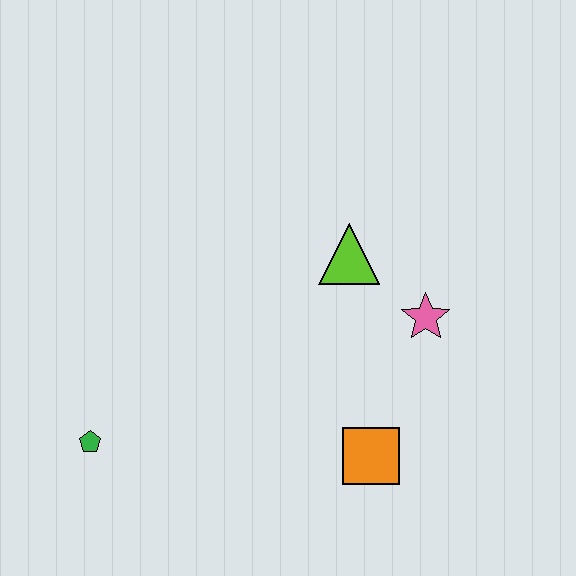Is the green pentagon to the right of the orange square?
No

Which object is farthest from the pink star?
The green pentagon is farthest from the pink star.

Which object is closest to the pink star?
The lime triangle is closest to the pink star.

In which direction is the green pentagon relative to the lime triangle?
The green pentagon is to the left of the lime triangle.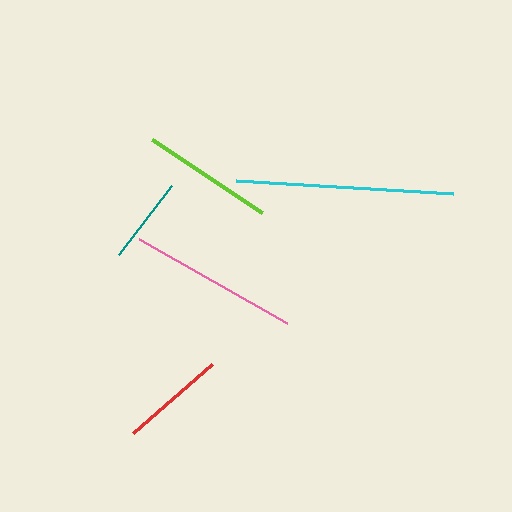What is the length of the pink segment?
The pink segment is approximately 171 pixels long.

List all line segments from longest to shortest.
From longest to shortest: cyan, pink, lime, red, teal.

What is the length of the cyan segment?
The cyan segment is approximately 218 pixels long.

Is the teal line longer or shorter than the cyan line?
The cyan line is longer than the teal line.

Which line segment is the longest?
The cyan line is the longest at approximately 218 pixels.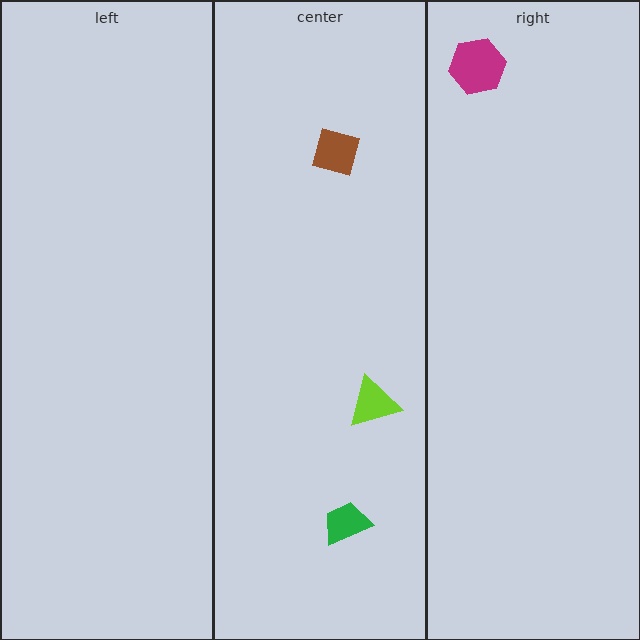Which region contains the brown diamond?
The center region.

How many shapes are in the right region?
1.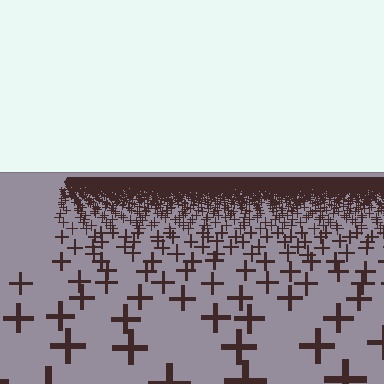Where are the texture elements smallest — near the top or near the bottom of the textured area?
Near the top.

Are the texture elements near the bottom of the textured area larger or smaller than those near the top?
Larger. Near the bottom, elements are closer to the viewer and appear at a bigger on-screen size.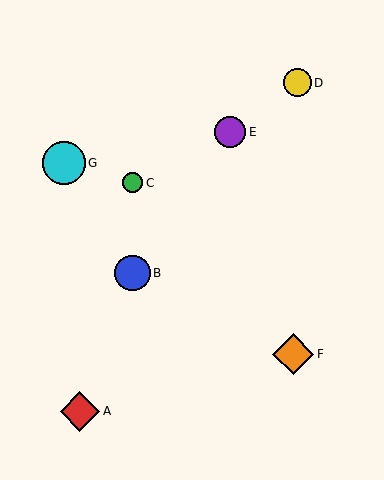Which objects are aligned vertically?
Objects B, C are aligned vertically.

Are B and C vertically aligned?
Yes, both are at x≈133.